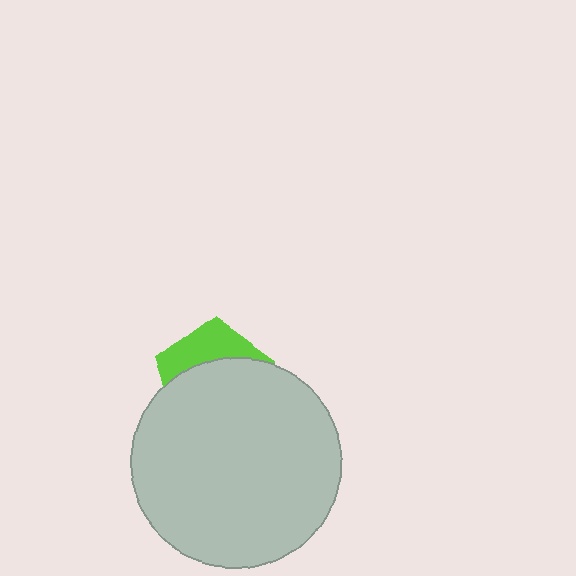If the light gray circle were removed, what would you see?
You would see the complete lime pentagon.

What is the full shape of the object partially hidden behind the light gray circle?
The partially hidden object is a lime pentagon.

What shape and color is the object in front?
The object in front is a light gray circle.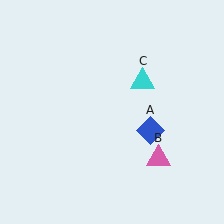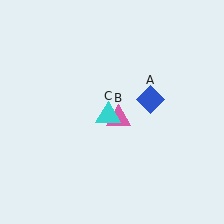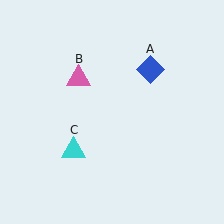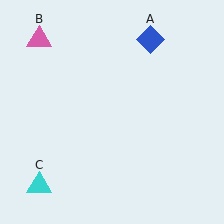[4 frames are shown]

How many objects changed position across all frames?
3 objects changed position: blue diamond (object A), pink triangle (object B), cyan triangle (object C).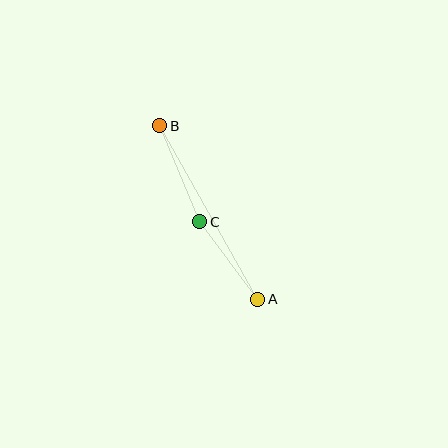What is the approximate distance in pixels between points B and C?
The distance between B and C is approximately 104 pixels.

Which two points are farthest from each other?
Points A and B are farthest from each other.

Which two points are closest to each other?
Points A and C are closest to each other.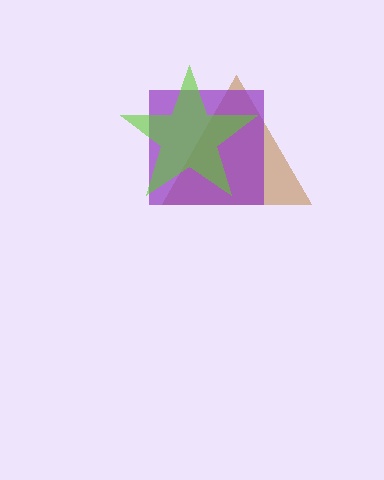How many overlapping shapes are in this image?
There are 3 overlapping shapes in the image.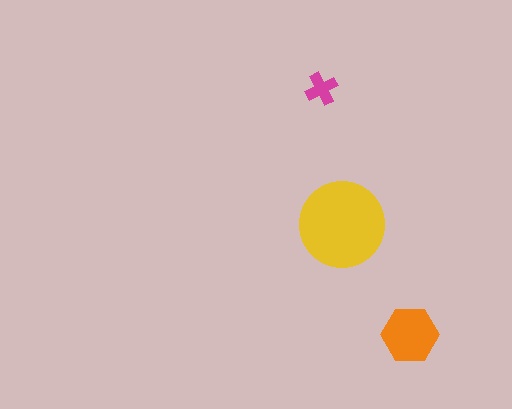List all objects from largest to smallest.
The yellow circle, the orange hexagon, the magenta cross.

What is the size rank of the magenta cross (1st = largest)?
3rd.